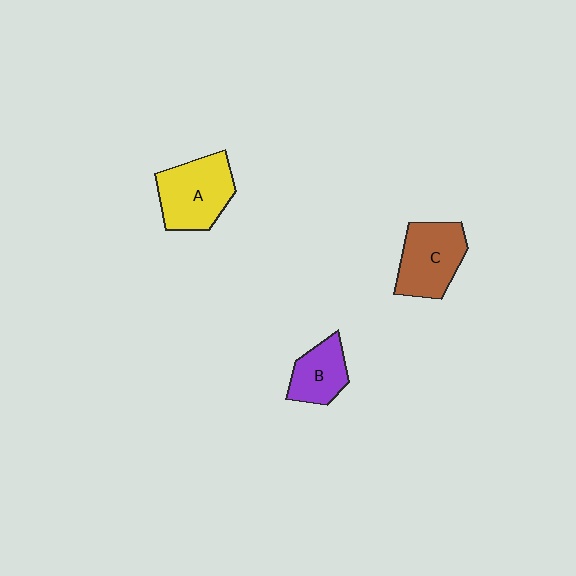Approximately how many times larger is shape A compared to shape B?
Approximately 1.5 times.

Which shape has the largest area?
Shape A (yellow).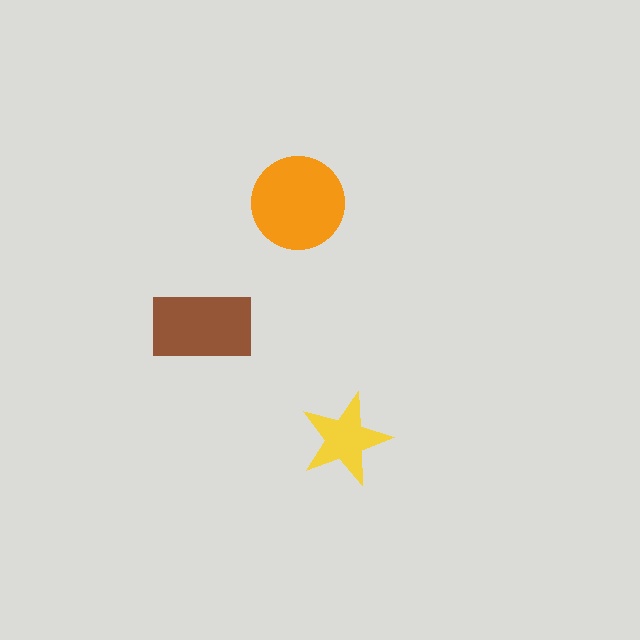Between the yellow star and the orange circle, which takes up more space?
The orange circle.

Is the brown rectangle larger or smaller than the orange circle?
Smaller.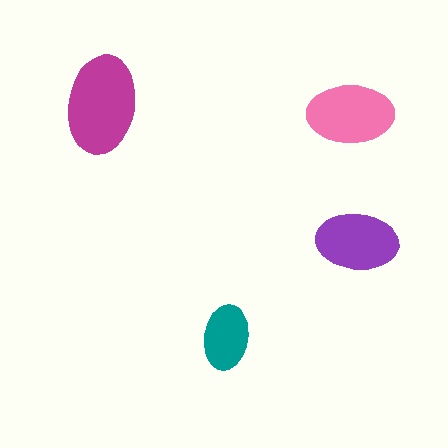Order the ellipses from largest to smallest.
the magenta one, the pink one, the purple one, the teal one.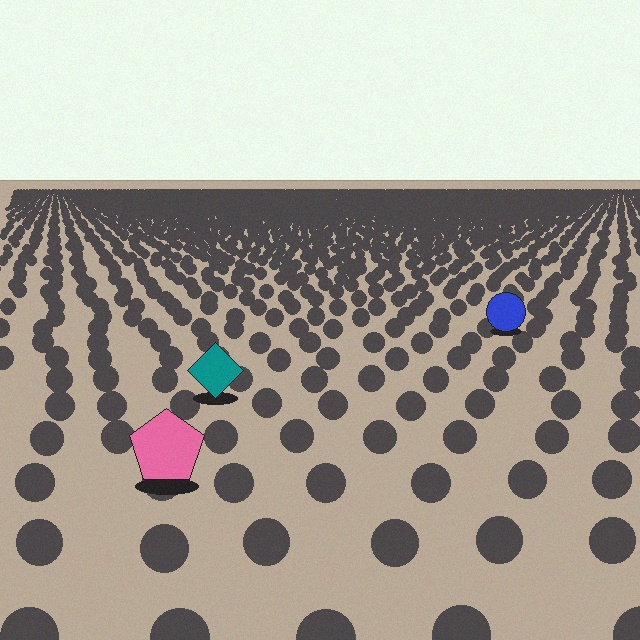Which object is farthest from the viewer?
The blue circle is farthest from the viewer. It appears smaller and the ground texture around it is denser.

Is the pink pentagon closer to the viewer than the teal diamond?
Yes. The pink pentagon is closer — you can tell from the texture gradient: the ground texture is coarser near it.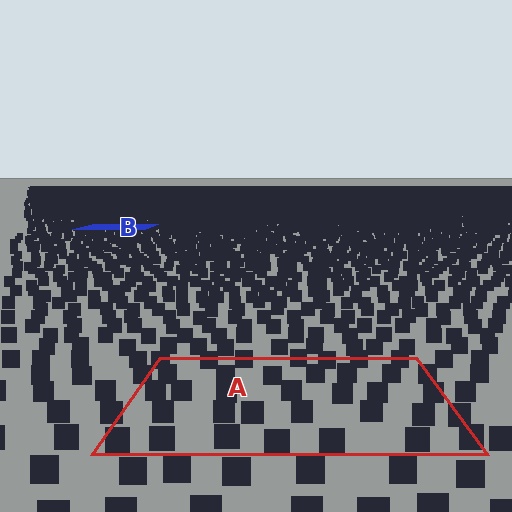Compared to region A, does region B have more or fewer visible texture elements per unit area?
Region B has more texture elements per unit area — they are packed more densely because it is farther away.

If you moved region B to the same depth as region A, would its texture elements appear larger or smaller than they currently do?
They would appear larger. At a closer depth, the same texture elements are projected at a bigger on-screen size.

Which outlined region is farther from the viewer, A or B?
Region B is farther from the viewer — the texture elements inside it appear smaller and more densely packed.